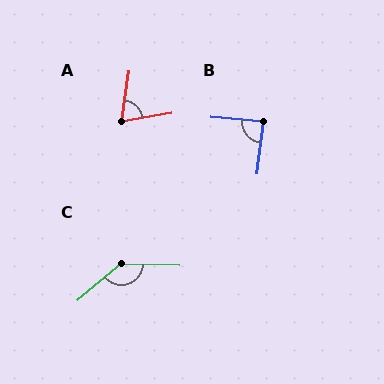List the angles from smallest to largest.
A (72°), B (89°), C (139°).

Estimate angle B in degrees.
Approximately 89 degrees.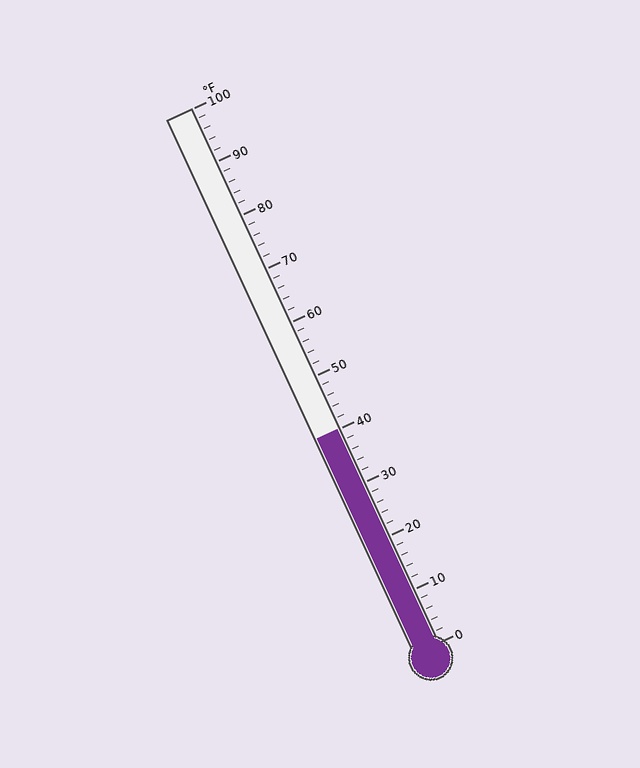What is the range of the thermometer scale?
The thermometer scale ranges from 0°F to 100°F.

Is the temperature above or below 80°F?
The temperature is below 80°F.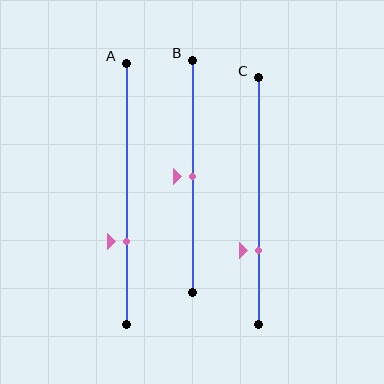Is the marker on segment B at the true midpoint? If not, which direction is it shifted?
Yes, the marker on segment B is at the true midpoint.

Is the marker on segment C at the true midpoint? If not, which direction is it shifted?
No, the marker on segment C is shifted downward by about 20% of the segment length.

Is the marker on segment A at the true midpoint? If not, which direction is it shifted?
No, the marker on segment A is shifted downward by about 19% of the segment length.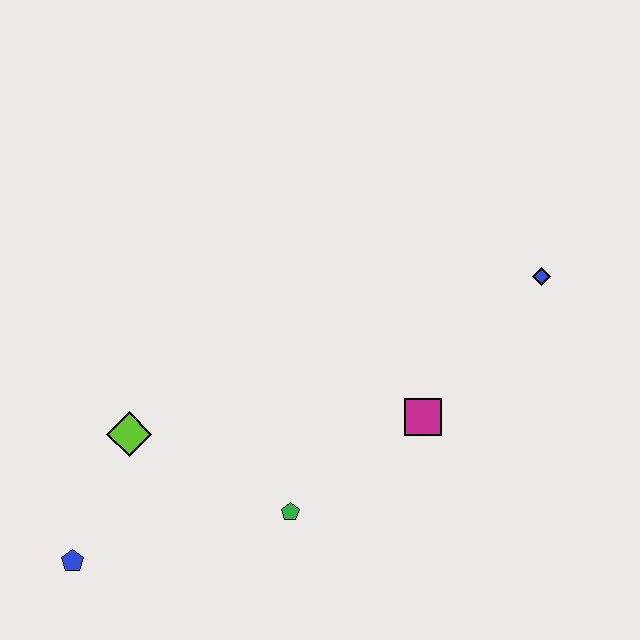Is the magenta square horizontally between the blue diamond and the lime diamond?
Yes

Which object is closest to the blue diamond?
The magenta square is closest to the blue diamond.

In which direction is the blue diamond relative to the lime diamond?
The blue diamond is to the right of the lime diamond.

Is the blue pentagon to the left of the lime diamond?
Yes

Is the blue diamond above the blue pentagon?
Yes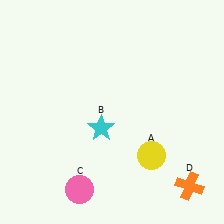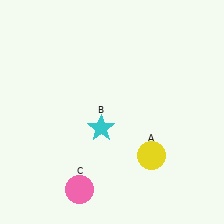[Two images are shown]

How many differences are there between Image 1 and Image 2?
There is 1 difference between the two images.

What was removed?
The orange cross (D) was removed in Image 2.